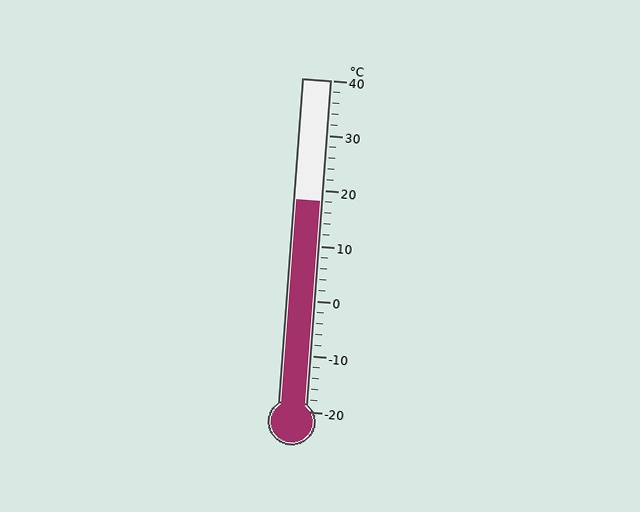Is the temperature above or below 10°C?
The temperature is above 10°C.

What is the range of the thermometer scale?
The thermometer scale ranges from -20°C to 40°C.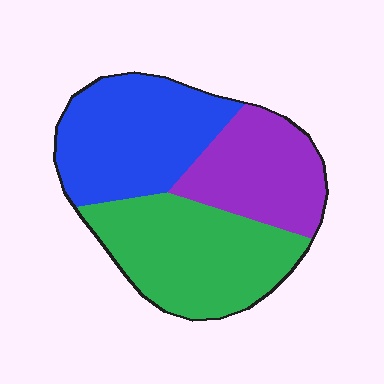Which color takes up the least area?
Purple, at roughly 25%.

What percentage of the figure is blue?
Blue covers around 35% of the figure.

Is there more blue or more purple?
Blue.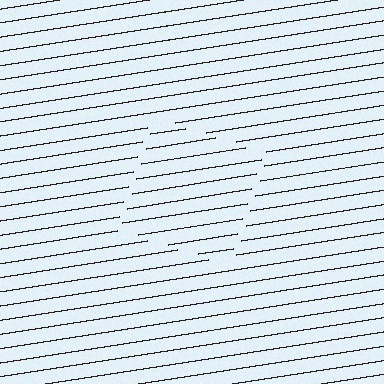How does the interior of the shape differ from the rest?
The interior of the shape contains the same grating, shifted by half a period — the contour is defined by the phase discontinuity where line-ends from the inner and outer gratings abut.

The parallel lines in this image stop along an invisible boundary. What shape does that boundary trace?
An illusory square. The interior of the shape contains the same grating, shifted by half a period — the contour is defined by the phase discontinuity where line-ends from the inner and outer gratings abut.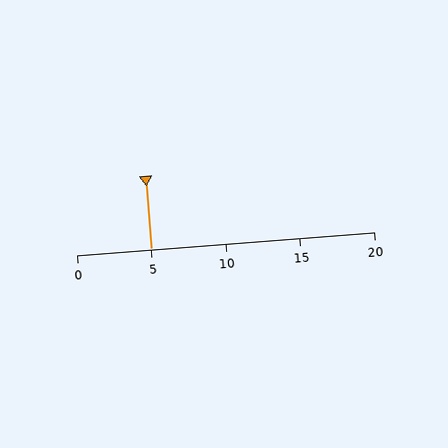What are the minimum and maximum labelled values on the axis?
The axis runs from 0 to 20.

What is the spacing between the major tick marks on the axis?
The major ticks are spaced 5 apart.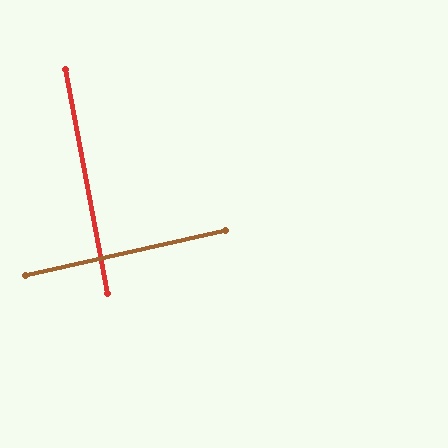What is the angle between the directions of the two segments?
Approximately 88 degrees.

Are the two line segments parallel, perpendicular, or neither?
Perpendicular — they meet at approximately 88°.